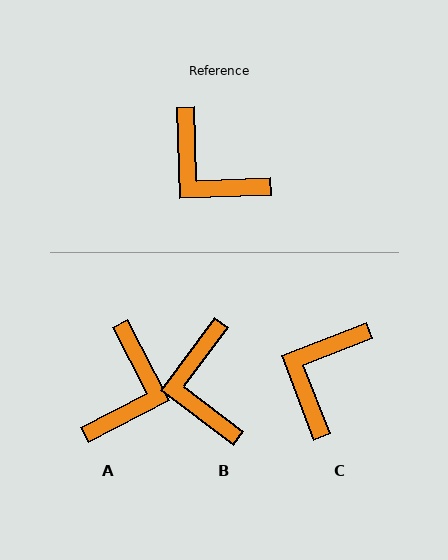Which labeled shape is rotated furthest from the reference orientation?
A, about 115 degrees away.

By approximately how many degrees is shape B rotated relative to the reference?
Approximately 39 degrees clockwise.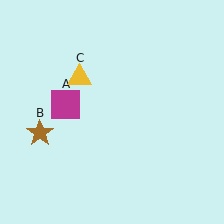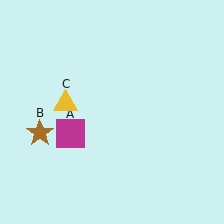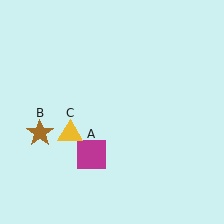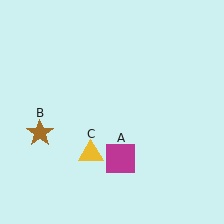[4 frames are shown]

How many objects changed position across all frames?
2 objects changed position: magenta square (object A), yellow triangle (object C).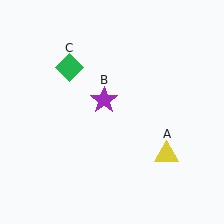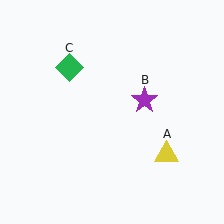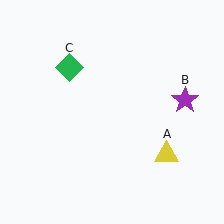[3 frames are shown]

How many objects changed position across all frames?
1 object changed position: purple star (object B).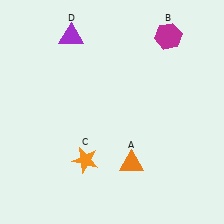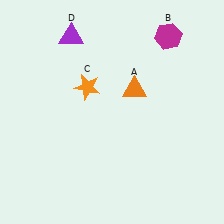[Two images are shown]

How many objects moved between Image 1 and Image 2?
2 objects moved between the two images.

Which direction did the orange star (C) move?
The orange star (C) moved up.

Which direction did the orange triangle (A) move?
The orange triangle (A) moved up.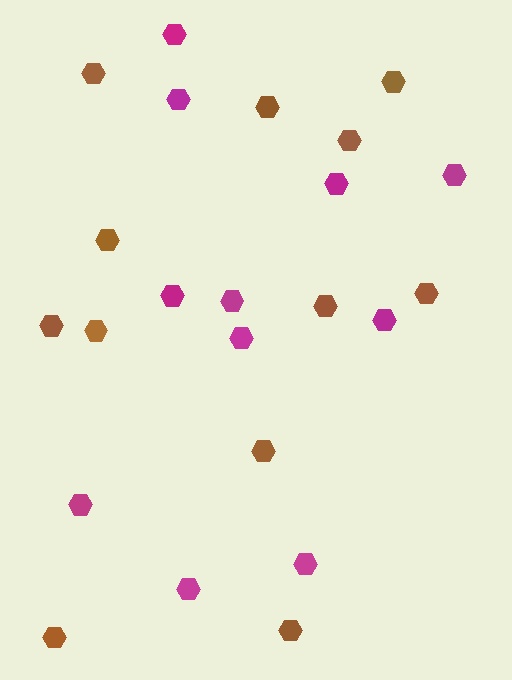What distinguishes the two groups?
There are 2 groups: one group of brown hexagons (12) and one group of magenta hexagons (11).